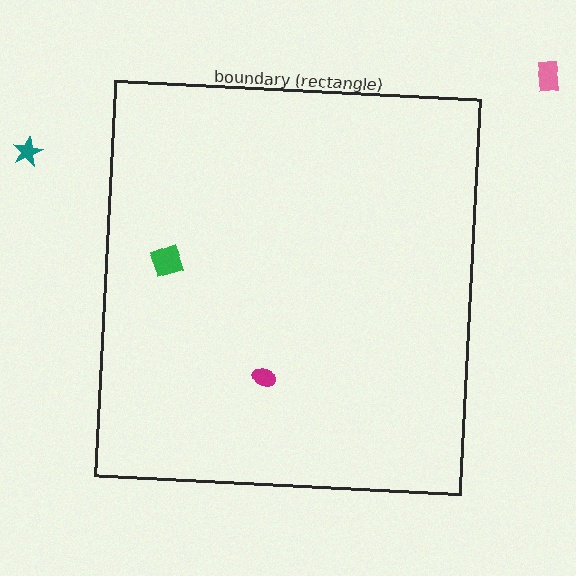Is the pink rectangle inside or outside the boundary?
Outside.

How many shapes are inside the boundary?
2 inside, 2 outside.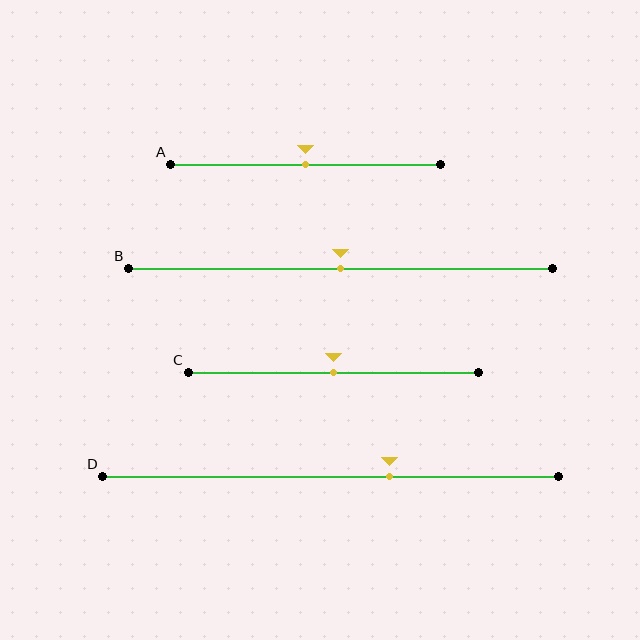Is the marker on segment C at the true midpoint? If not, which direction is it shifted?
Yes, the marker on segment C is at the true midpoint.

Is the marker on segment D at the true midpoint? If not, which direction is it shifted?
No, the marker on segment D is shifted to the right by about 13% of the segment length.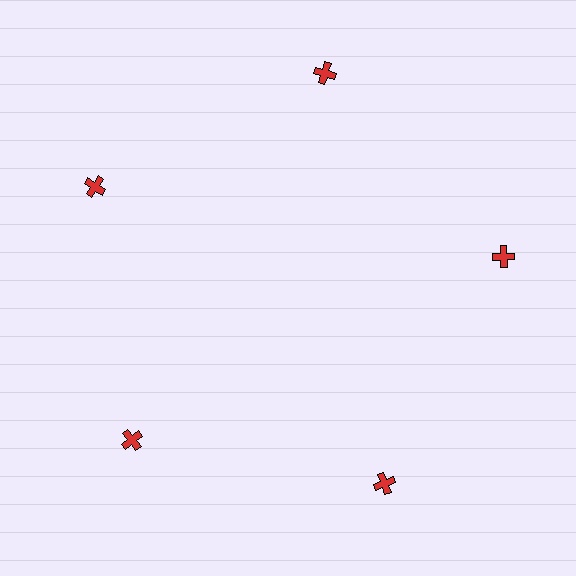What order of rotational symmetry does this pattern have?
This pattern has 5-fold rotational symmetry.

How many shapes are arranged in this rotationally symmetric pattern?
There are 5 shapes, arranged in 5 groups of 1.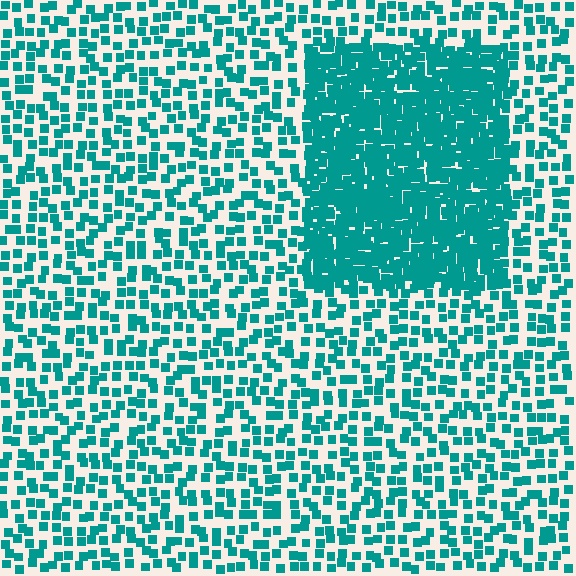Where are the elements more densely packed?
The elements are more densely packed inside the rectangle boundary.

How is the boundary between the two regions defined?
The boundary is defined by a change in element density (approximately 2.7x ratio). All elements are the same color, size, and shape.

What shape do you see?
I see a rectangle.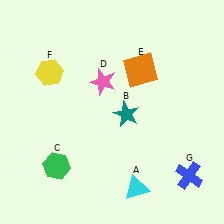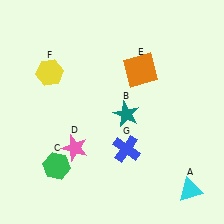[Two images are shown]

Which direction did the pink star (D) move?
The pink star (D) moved down.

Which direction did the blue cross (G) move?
The blue cross (G) moved left.